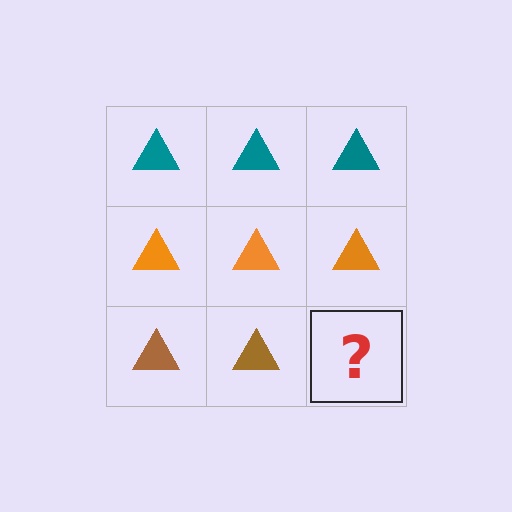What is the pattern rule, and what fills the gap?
The rule is that each row has a consistent color. The gap should be filled with a brown triangle.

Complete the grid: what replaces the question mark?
The question mark should be replaced with a brown triangle.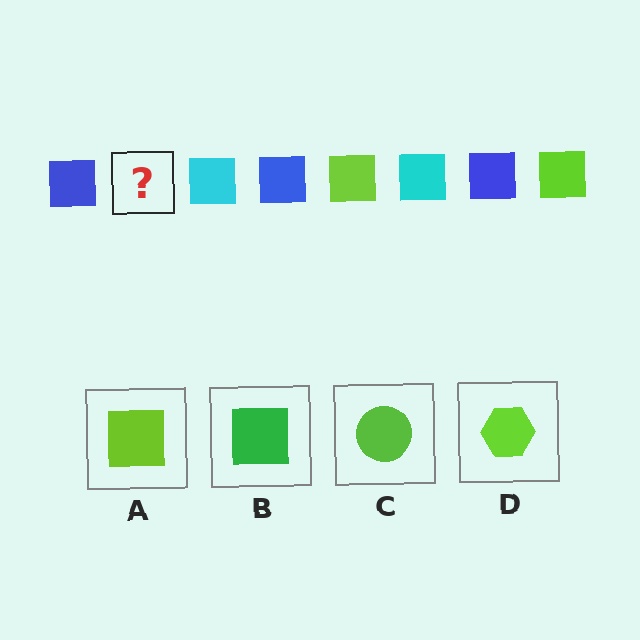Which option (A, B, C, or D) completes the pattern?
A.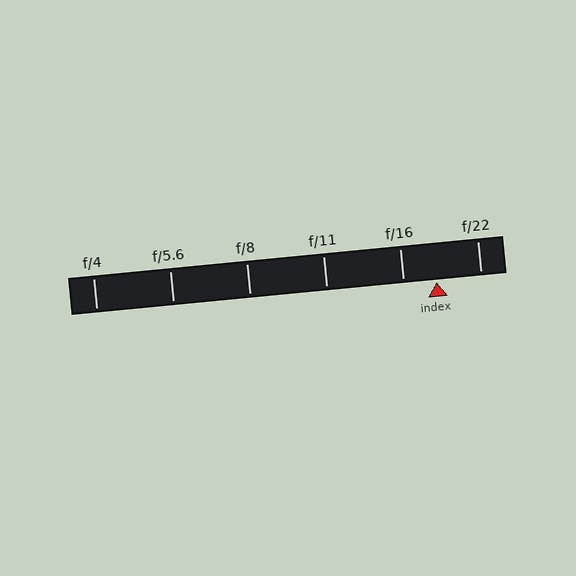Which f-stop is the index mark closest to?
The index mark is closest to f/16.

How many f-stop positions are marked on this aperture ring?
There are 6 f-stop positions marked.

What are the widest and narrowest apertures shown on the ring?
The widest aperture shown is f/4 and the narrowest is f/22.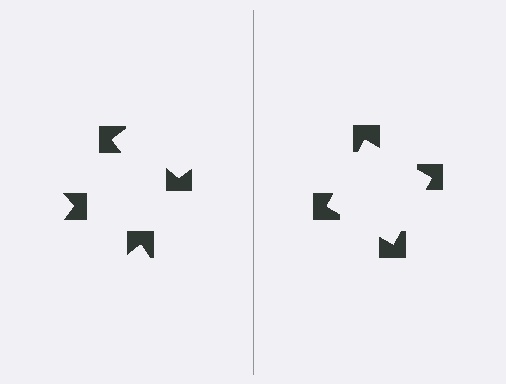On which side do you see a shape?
An illusory square appears on the right side. On the left side the wedge cuts are rotated, so no coherent shape forms.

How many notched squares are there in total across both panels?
8 — 4 on each side.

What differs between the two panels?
The notched squares are positioned identically on both sides; only the wedge orientations differ. On the right they align to a square; on the left they are misaligned.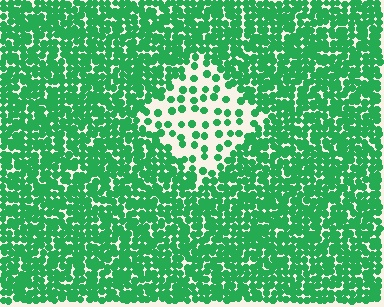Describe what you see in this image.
The image contains small green elements arranged at two different densities. A diamond-shaped region is visible where the elements are less densely packed than the surrounding area.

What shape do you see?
I see a diamond.